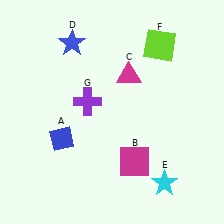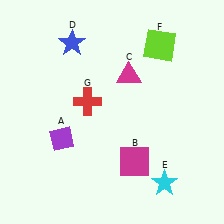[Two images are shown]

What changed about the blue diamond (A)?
In Image 1, A is blue. In Image 2, it changed to purple.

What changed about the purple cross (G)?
In Image 1, G is purple. In Image 2, it changed to red.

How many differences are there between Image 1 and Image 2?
There are 2 differences between the two images.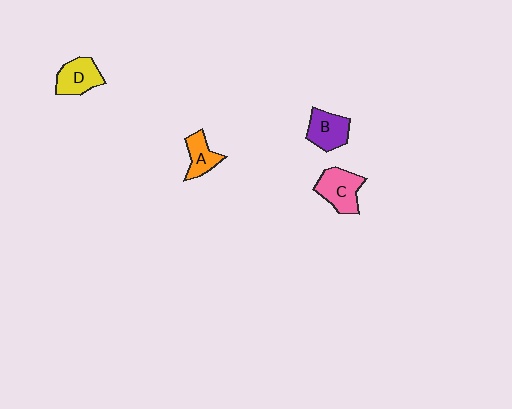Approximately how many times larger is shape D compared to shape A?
Approximately 1.3 times.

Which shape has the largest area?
Shape C (pink).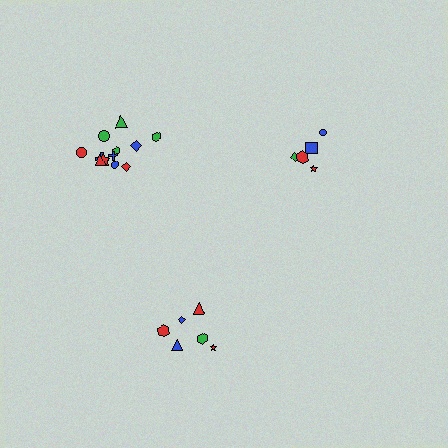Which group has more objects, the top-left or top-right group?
The top-left group.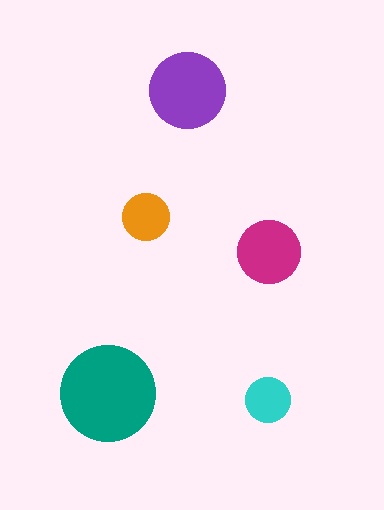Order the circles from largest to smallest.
the teal one, the purple one, the magenta one, the orange one, the cyan one.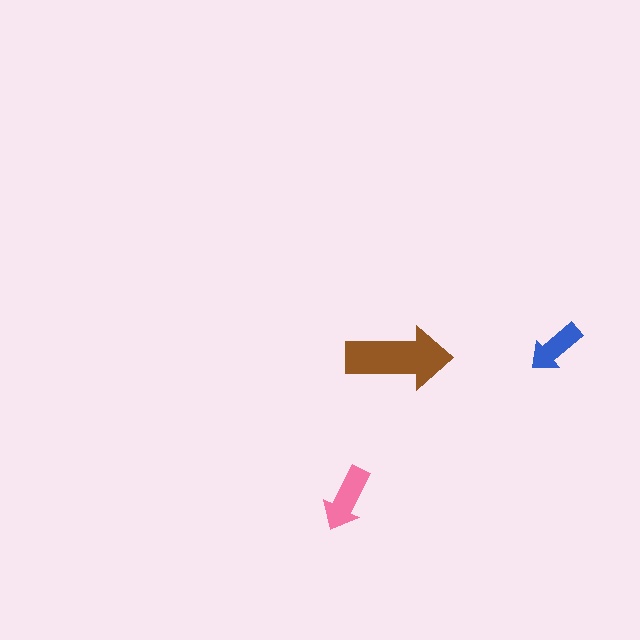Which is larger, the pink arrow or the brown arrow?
The brown one.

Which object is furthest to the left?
The pink arrow is leftmost.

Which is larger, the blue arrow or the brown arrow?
The brown one.